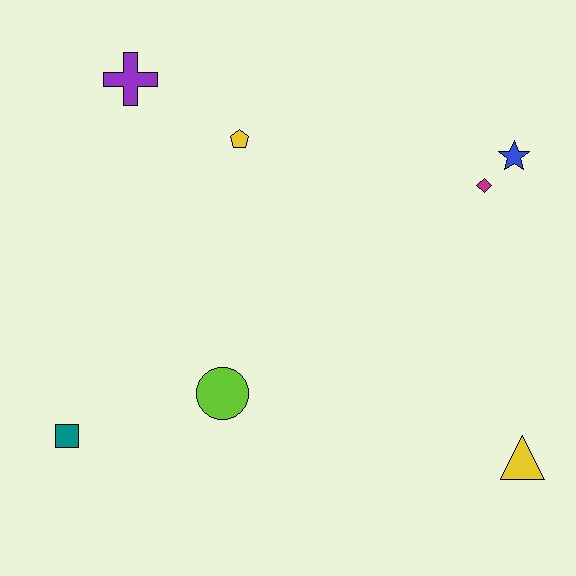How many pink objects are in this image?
There are no pink objects.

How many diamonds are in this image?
There is 1 diamond.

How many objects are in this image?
There are 7 objects.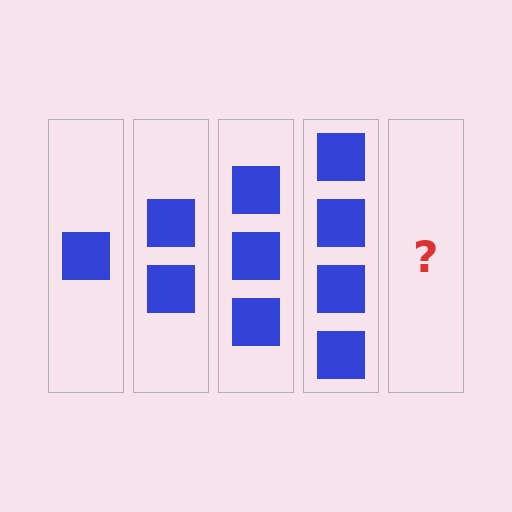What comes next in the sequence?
The next element should be 5 squares.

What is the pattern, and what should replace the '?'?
The pattern is that each step adds one more square. The '?' should be 5 squares.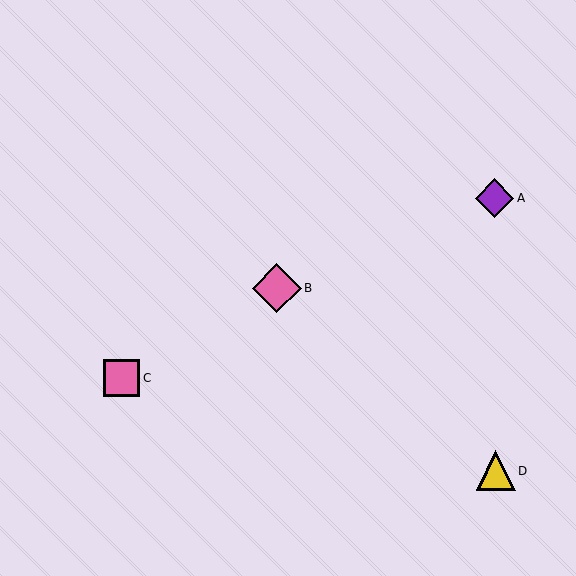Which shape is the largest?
The pink diamond (labeled B) is the largest.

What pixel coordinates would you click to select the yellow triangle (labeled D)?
Click at (496, 471) to select the yellow triangle D.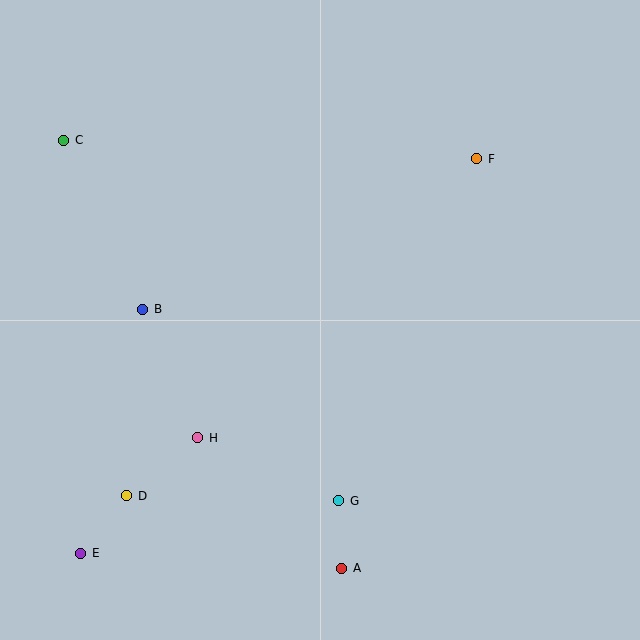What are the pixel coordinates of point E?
Point E is at (81, 553).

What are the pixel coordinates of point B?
Point B is at (143, 309).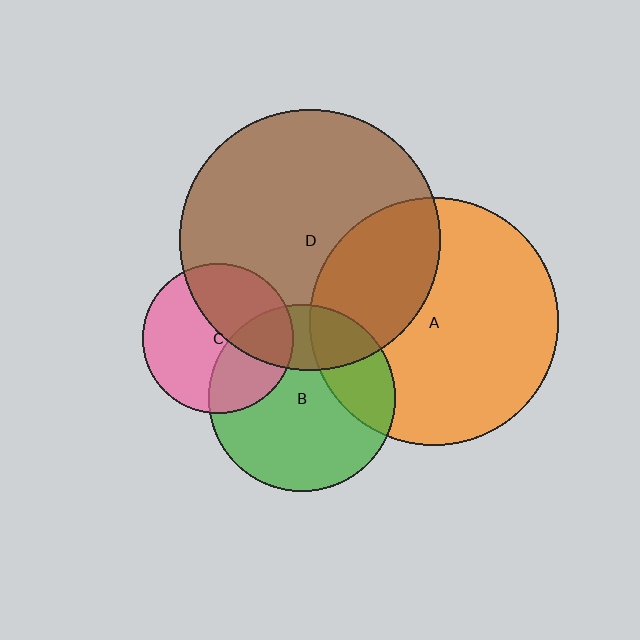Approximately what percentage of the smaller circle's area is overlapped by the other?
Approximately 25%.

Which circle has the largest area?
Circle D (brown).